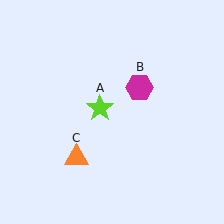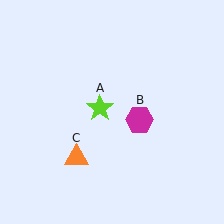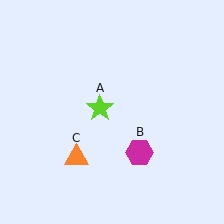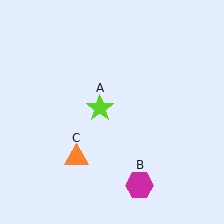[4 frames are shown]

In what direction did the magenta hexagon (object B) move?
The magenta hexagon (object B) moved down.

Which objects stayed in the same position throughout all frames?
Lime star (object A) and orange triangle (object C) remained stationary.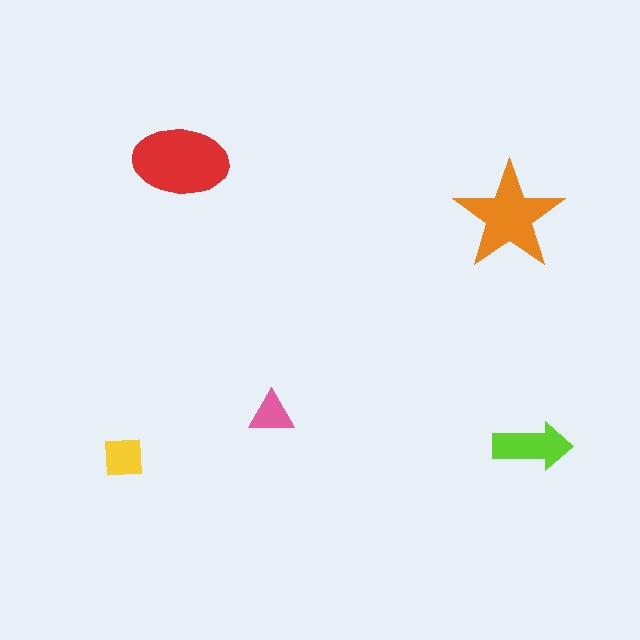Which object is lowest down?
The yellow square is bottommost.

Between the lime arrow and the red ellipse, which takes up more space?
The red ellipse.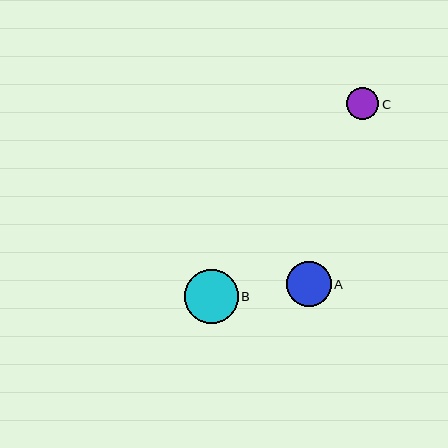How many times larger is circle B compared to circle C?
Circle B is approximately 1.7 times the size of circle C.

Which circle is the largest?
Circle B is the largest with a size of approximately 54 pixels.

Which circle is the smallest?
Circle C is the smallest with a size of approximately 32 pixels.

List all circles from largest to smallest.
From largest to smallest: B, A, C.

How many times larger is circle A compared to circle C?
Circle A is approximately 1.4 times the size of circle C.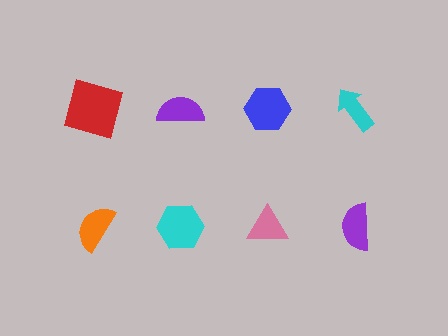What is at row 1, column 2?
A purple semicircle.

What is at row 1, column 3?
A blue hexagon.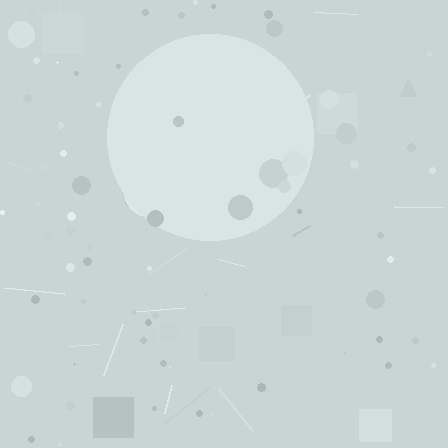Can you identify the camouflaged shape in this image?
The camouflaged shape is a circle.